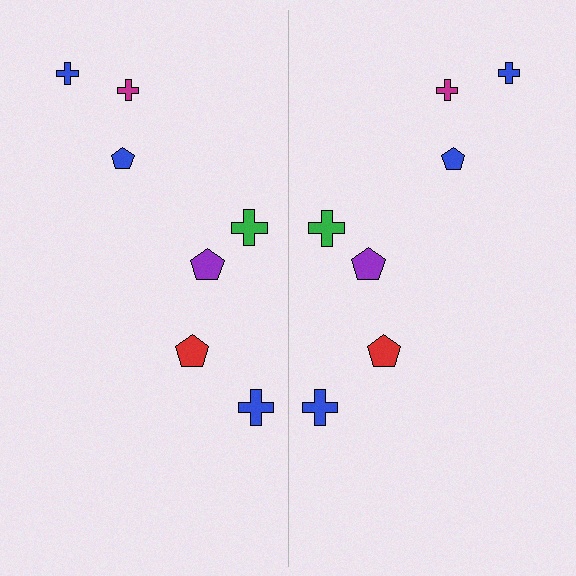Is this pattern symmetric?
Yes, this pattern has bilateral (reflection) symmetry.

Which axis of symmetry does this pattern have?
The pattern has a vertical axis of symmetry running through the center of the image.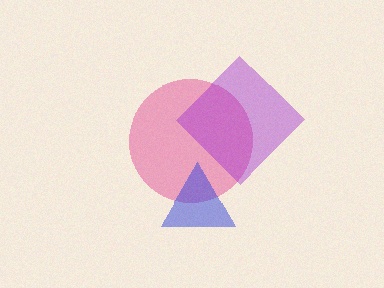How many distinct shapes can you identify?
There are 3 distinct shapes: a pink circle, a blue triangle, a purple diamond.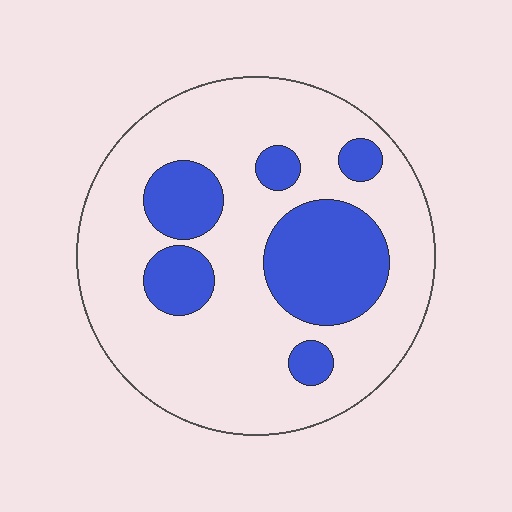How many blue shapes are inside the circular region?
6.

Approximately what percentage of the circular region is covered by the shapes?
Approximately 25%.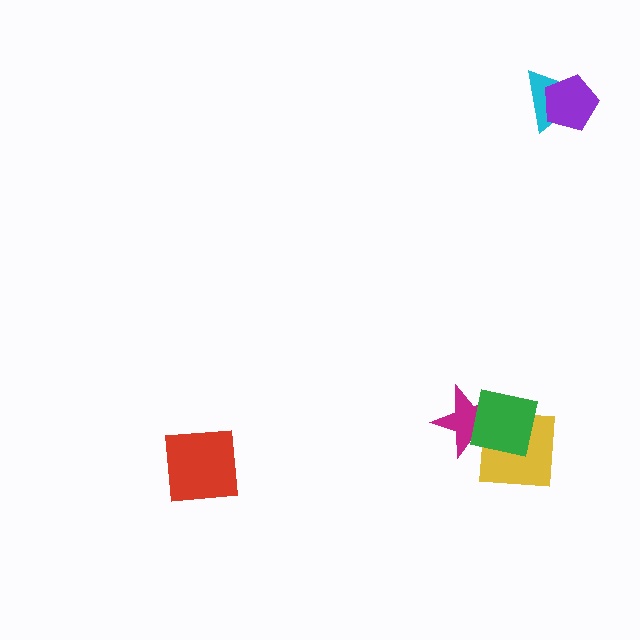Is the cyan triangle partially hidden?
Yes, it is partially covered by another shape.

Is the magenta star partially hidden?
Yes, it is partially covered by another shape.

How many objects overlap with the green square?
2 objects overlap with the green square.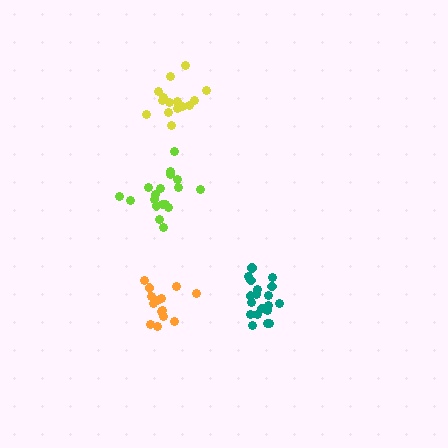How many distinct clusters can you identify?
There are 4 distinct clusters.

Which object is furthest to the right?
The teal cluster is rightmost.